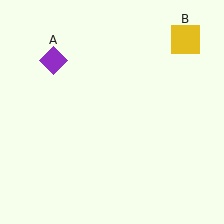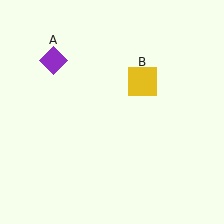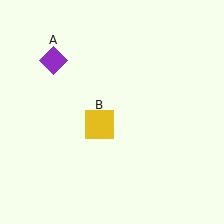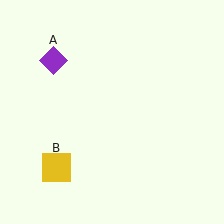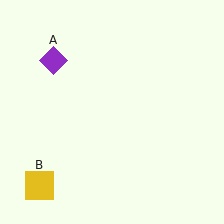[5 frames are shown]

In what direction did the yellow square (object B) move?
The yellow square (object B) moved down and to the left.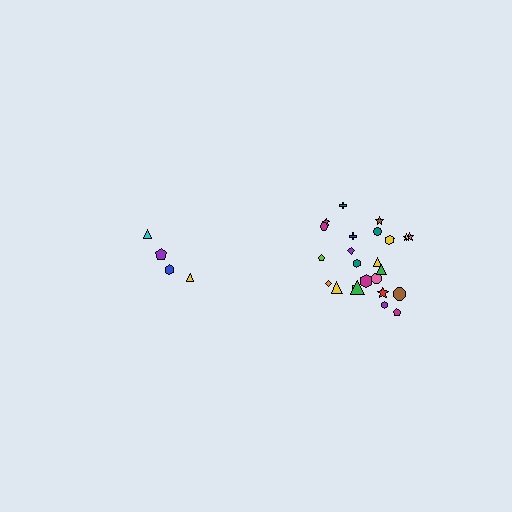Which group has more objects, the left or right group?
The right group.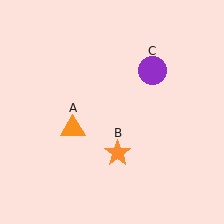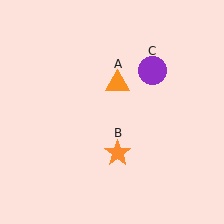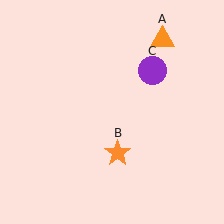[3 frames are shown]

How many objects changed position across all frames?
1 object changed position: orange triangle (object A).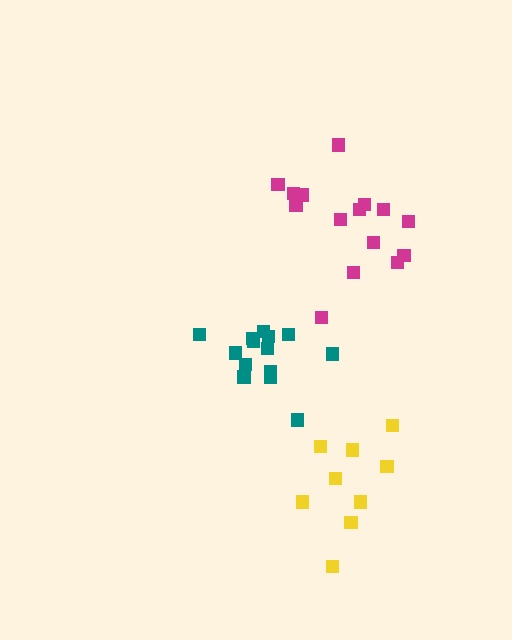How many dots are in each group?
Group 1: 15 dots, Group 2: 14 dots, Group 3: 9 dots (38 total).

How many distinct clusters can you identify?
There are 3 distinct clusters.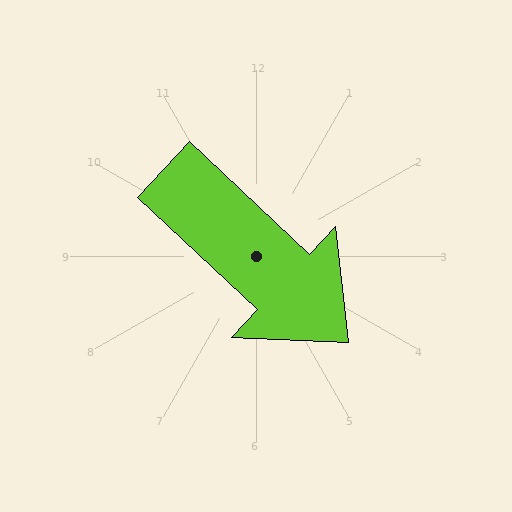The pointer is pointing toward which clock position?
Roughly 4 o'clock.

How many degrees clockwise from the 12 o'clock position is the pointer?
Approximately 133 degrees.